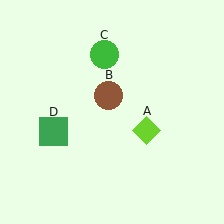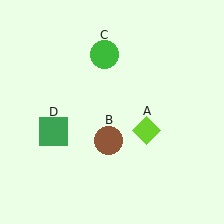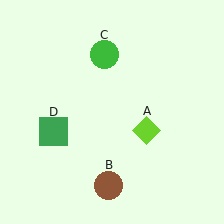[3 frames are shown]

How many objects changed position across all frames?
1 object changed position: brown circle (object B).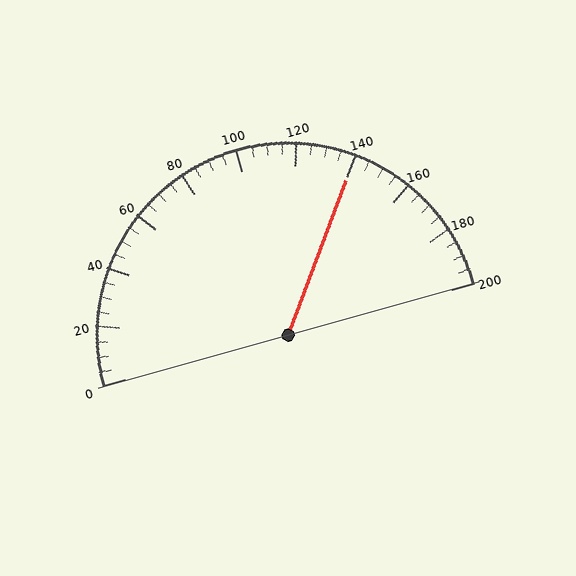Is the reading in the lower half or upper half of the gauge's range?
The reading is in the upper half of the range (0 to 200).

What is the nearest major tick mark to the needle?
The nearest major tick mark is 140.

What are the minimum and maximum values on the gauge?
The gauge ranges from 0 to 200.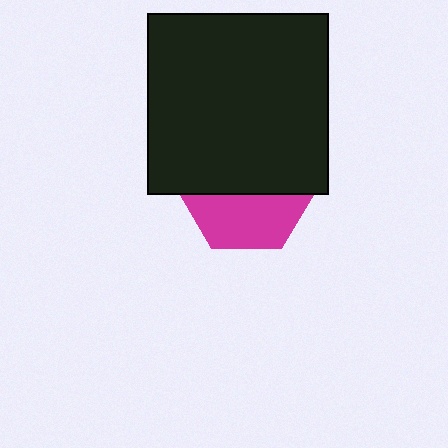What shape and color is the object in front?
The object in front is a black square.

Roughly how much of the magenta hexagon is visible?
A small part of it is visible (roughly 42%).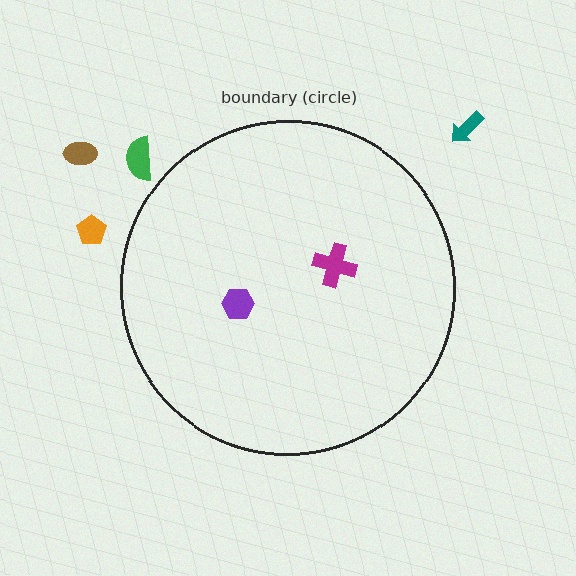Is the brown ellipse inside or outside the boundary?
Outside.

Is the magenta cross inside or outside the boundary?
Inside.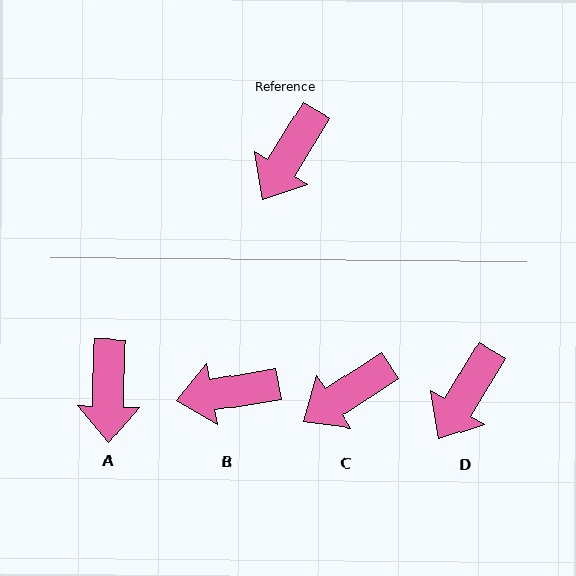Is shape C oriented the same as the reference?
No, it is off by about 26 degrees.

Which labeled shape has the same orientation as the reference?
D.